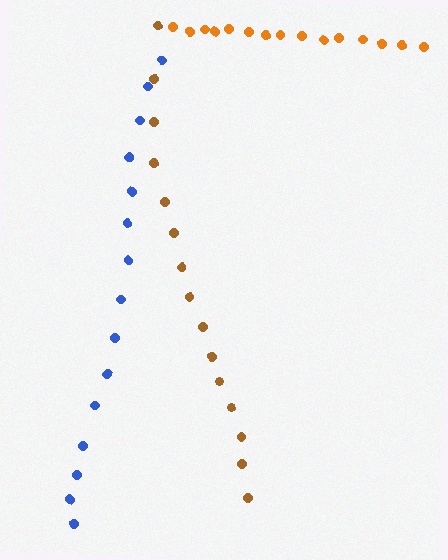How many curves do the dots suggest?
There are 3 distinct paths.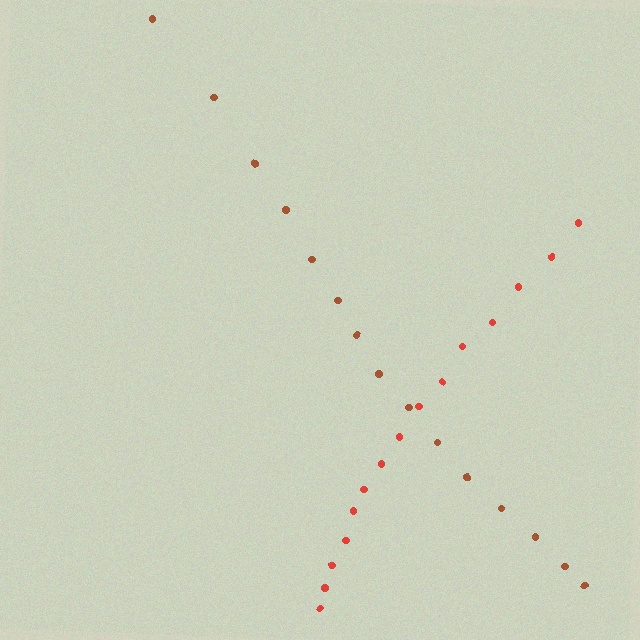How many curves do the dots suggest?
There are 2 distinct paths.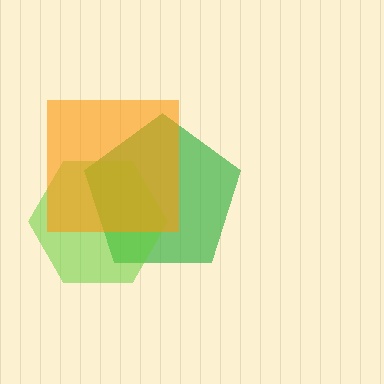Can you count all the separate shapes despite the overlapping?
Yes, there are 3 separate shapes.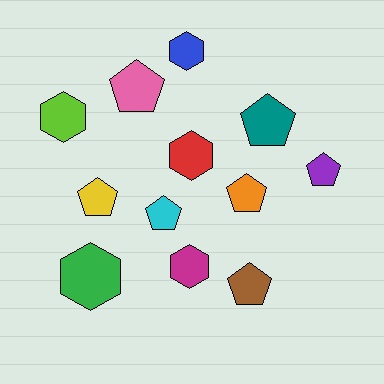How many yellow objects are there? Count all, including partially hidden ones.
There is 1 yellow object.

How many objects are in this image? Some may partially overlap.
There are 12 objects.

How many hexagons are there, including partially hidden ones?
There are 5 hexagons.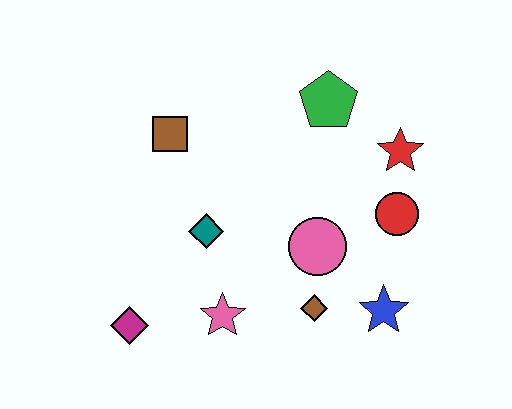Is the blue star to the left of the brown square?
No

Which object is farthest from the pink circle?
The magenta diamond is farthest from the pink circle.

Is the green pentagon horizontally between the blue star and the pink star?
Yes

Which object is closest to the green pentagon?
The red star is closest to the green pentagon.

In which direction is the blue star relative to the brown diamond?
The blue star is to the right of the brown diamond.